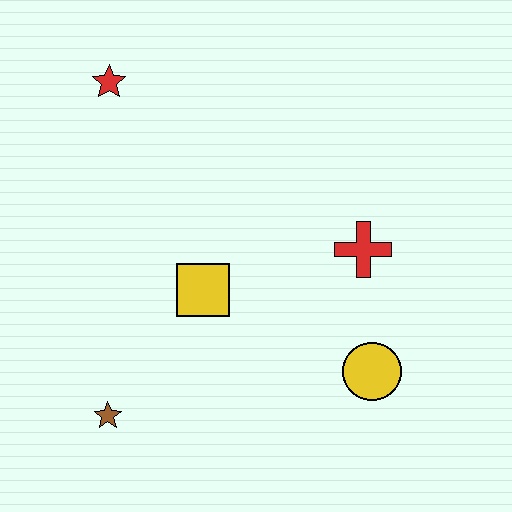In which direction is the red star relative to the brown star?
The red star is above the brown star.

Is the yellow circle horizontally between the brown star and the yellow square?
No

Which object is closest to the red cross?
The yellow circle is closest to the red cross.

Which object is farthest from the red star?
The yellow circle is farthest from the red star.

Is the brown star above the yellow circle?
No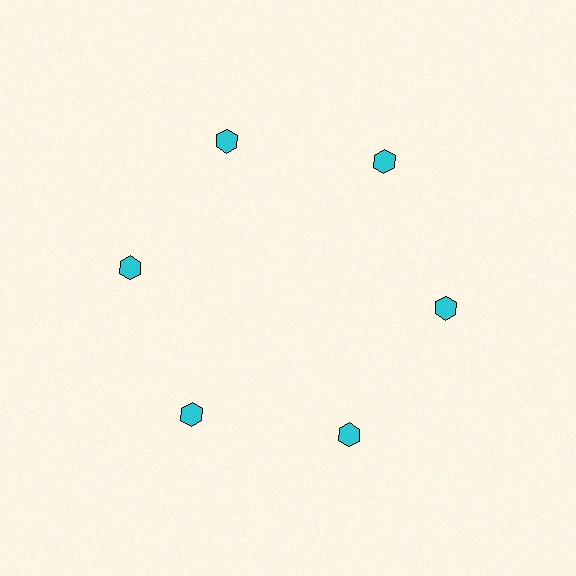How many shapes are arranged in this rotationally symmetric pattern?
There are 6 shapes, arranged in 6 groups of 1.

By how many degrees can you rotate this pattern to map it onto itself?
The pattern maps onto itself every 60 degrees of rotation.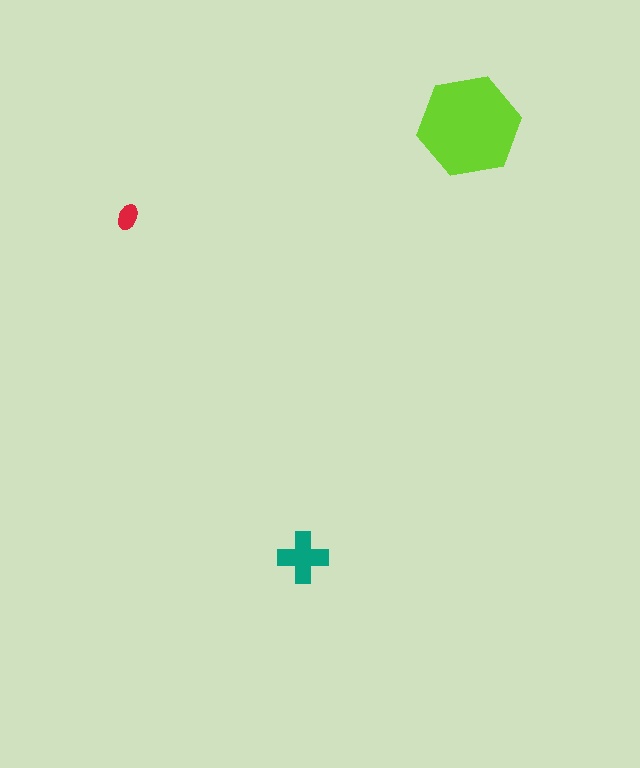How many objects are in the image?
There are 3 objects in the image.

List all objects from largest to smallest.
The lime hexagon, the teal cross, the red ellipse.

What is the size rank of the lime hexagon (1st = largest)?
1st.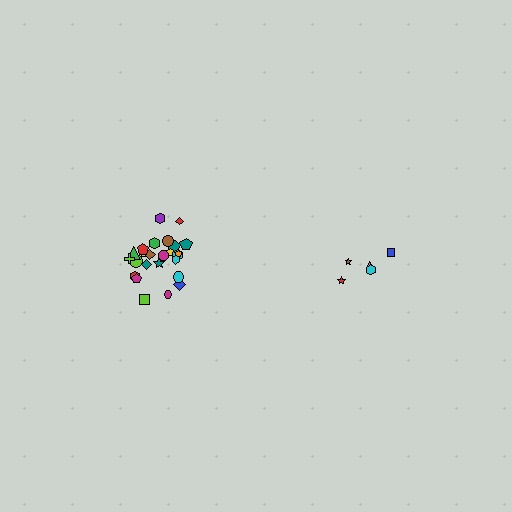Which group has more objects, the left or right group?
The left group.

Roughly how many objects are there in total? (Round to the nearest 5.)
Roughly 30 objects in total.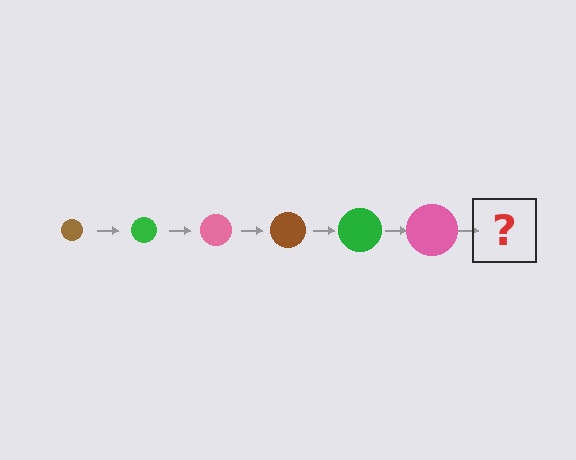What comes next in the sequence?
The next element should be a brown circle, larger than the previous one.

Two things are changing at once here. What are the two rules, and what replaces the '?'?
The two rules are that the circle grows larger each step and the color cycles through brown, green, and pink. The '?' should be a brown circle, larger than the previous one.